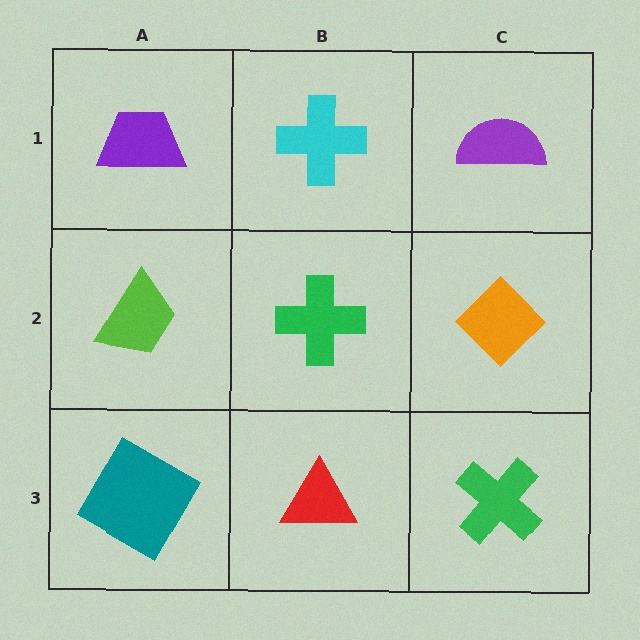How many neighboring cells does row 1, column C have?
2.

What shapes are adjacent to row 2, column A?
A purple trapezoid (row 1, column A), a teal square (row 3, column A), a green cross (row 2, column B).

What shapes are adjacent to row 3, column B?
A green cross (row 2, column B), a teal square (row 3, column A), a green cross (row 3, column C).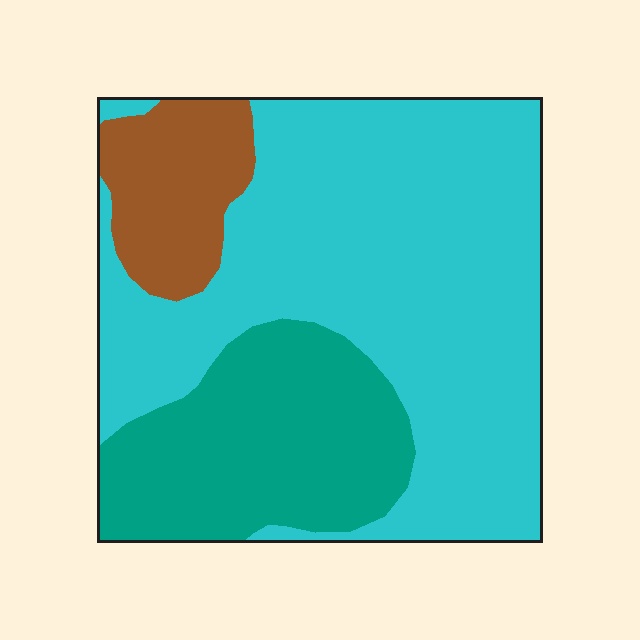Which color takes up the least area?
Brown, at roughly 10%.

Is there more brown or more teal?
Teal.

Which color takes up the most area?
Cyan, at roughly 60%.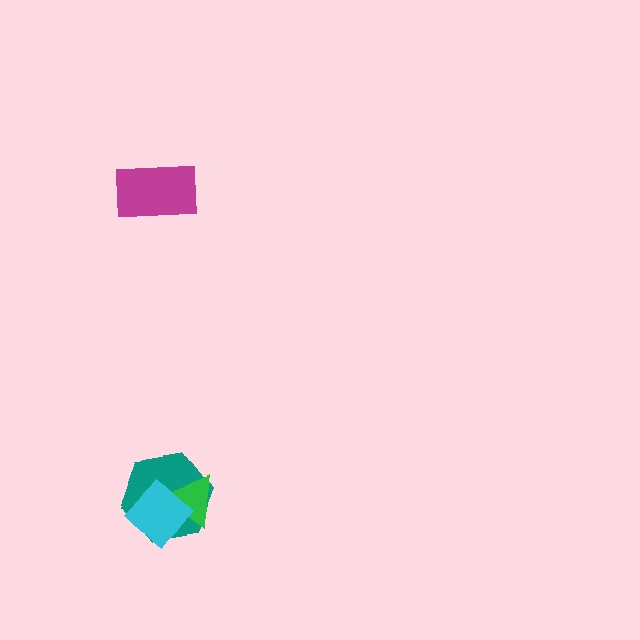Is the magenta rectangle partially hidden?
No, no other shape covers it.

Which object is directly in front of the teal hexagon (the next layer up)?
The green triangle is directly in front of the teal hexagon.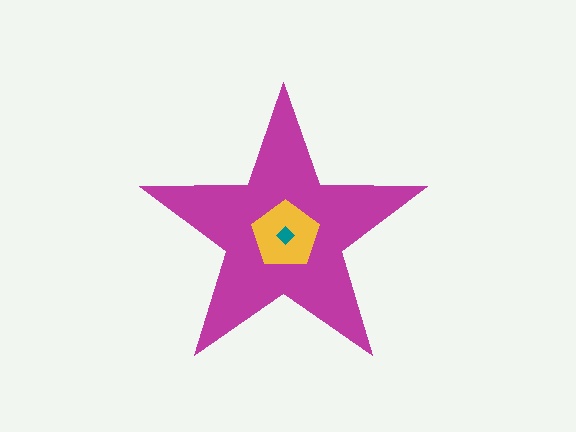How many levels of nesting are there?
3.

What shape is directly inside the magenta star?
The yellow pentagon.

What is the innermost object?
The teal diamond.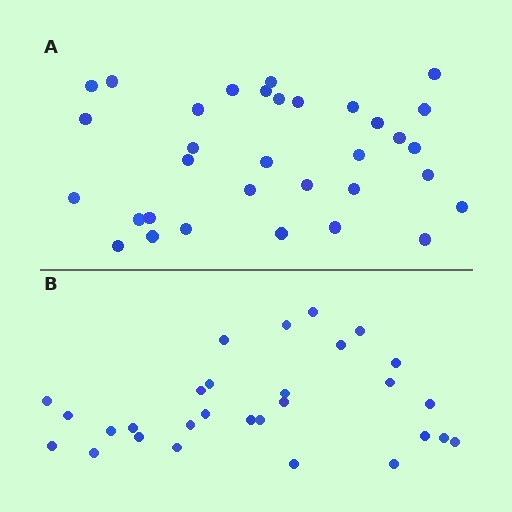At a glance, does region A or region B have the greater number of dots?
Region A (the top region) has more dots.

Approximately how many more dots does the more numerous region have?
Region A has about 4 more dots than region B.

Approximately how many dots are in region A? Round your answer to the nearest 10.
About 30 dots. (The exact count is 33, which rounds to 30.)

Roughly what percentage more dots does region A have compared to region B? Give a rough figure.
About 15% more.